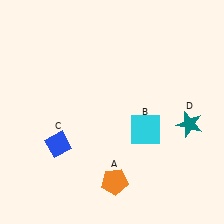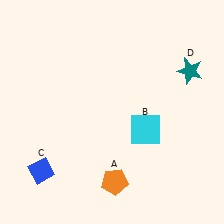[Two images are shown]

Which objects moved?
The objects that moved are: the blue diamond (C), the teal star (D).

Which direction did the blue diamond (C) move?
The blue diamond (C) moved down.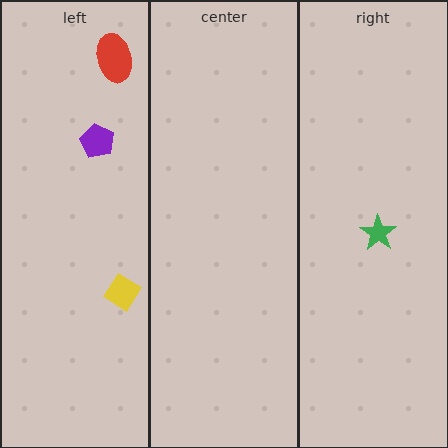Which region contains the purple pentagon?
The left region.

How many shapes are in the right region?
1.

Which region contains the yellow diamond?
The left region.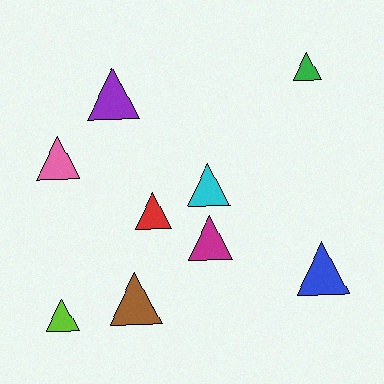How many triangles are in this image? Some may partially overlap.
There are 9 triangles.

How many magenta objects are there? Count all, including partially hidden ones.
There is 1 magenta object.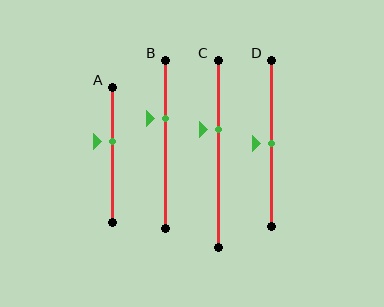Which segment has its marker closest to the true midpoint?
Segment D has its marker closest to the true midpoint.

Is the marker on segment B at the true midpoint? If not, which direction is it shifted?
No, the marker on segment B is shifted upward by about 15% of the segment length.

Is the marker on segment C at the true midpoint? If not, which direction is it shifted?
No, the marker on segment C is shifted upward by about 13% of the segment length.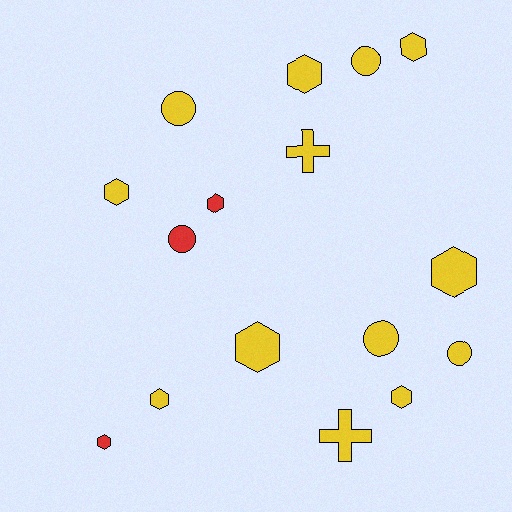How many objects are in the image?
There are 16 objects.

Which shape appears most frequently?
Hexagon, with 9 objects.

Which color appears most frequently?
Yellow, with 13 objects.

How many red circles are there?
There is 1 red circle.